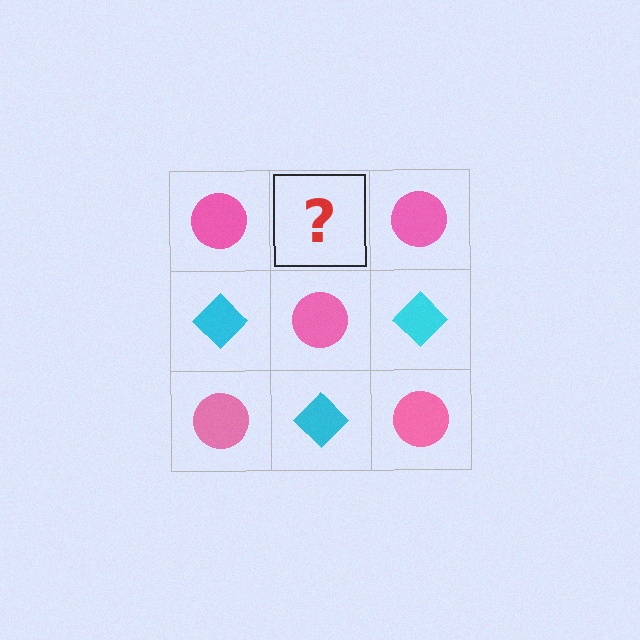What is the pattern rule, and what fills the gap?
The rule is that it alternates pink circle and cyan diamond in a checkerboard pattern. The gap should be filled with a cyan diamond.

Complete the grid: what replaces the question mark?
The question mark should be replaced with a cyan diamond.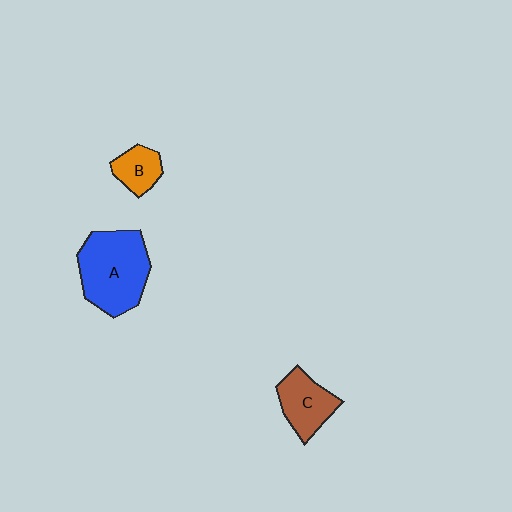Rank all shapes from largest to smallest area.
From largest to smallest: A (blue), C (brown), B (orange).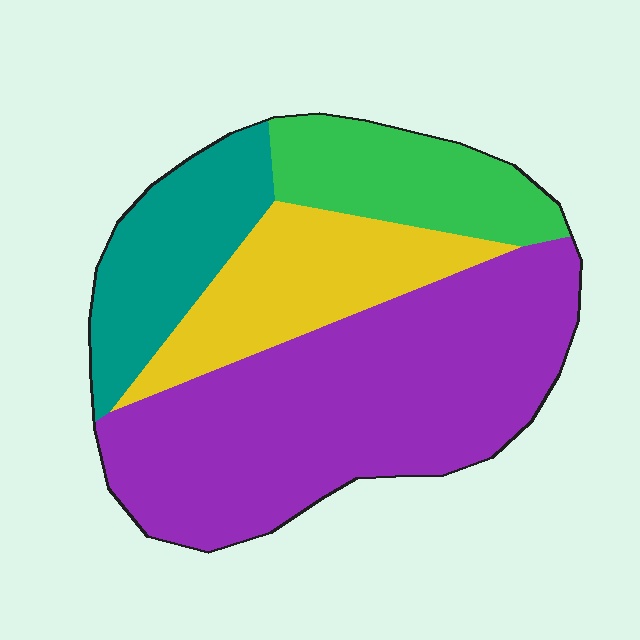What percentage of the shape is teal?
Teal takes up less than a quarter of the shape.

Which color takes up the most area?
Purple, at roughly 50%.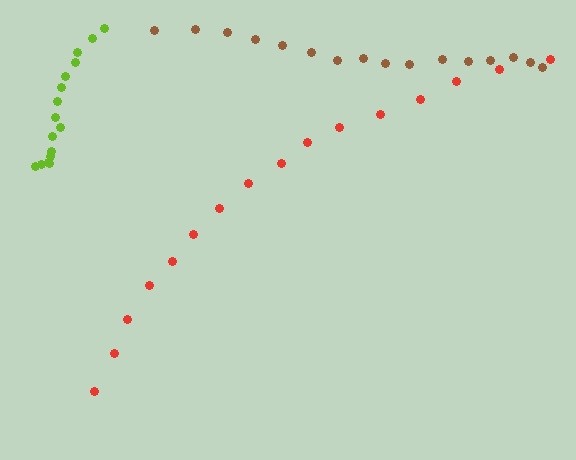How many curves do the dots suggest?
There are 3 distinct paths.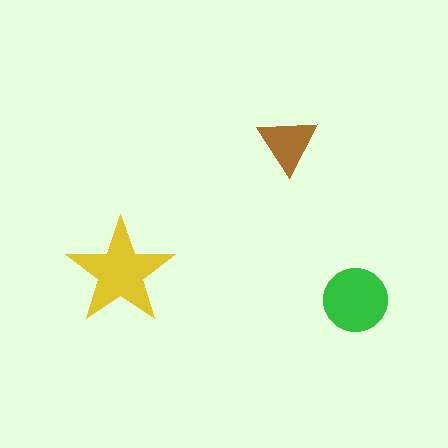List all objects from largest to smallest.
The yellow star, the green circle, the brown triangle.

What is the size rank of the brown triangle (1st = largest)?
3rd.